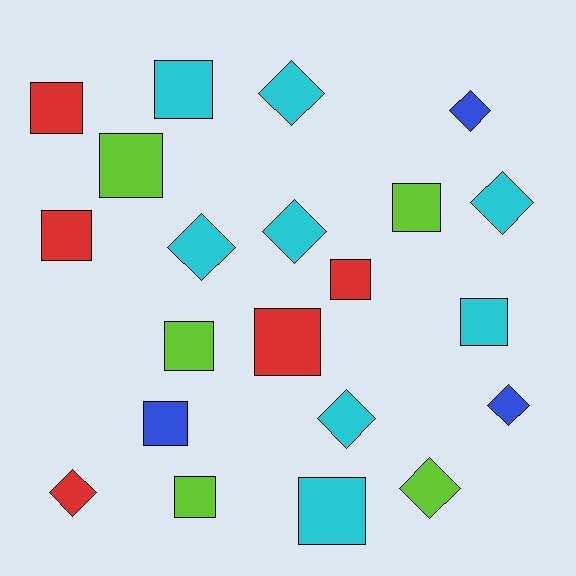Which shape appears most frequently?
Square, with 12 objects.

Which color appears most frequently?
Cyan, with 8 objects.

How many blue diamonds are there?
There are 2 blue diamonds.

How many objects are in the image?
There are 21 objects.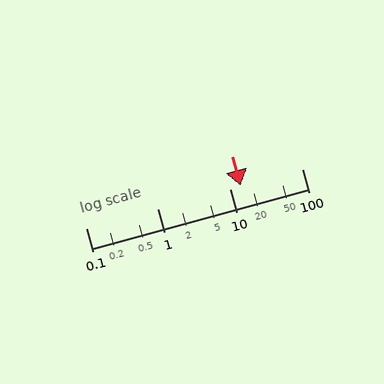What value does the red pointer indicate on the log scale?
The pointer indicates approximately 14.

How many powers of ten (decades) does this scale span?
The scale spans 3 decades, from 0.1 to 100.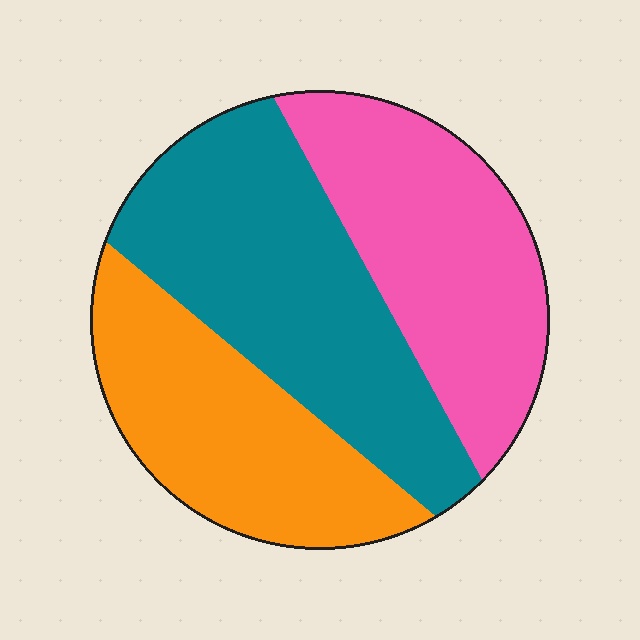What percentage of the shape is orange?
Orange takes up between a quarter and a half of the shape.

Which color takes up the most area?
Teal, at roughly 40%.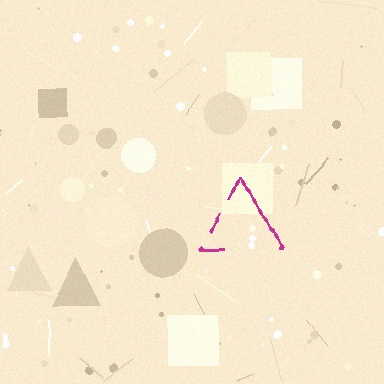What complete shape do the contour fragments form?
The contour fragments form a triangle.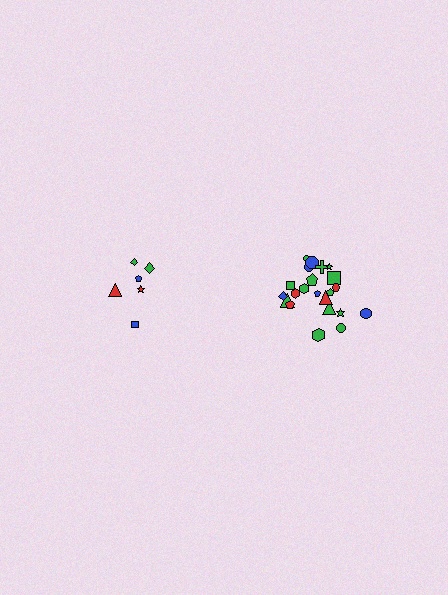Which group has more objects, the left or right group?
The right group.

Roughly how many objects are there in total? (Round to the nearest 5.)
Roughly 30 objects in total.